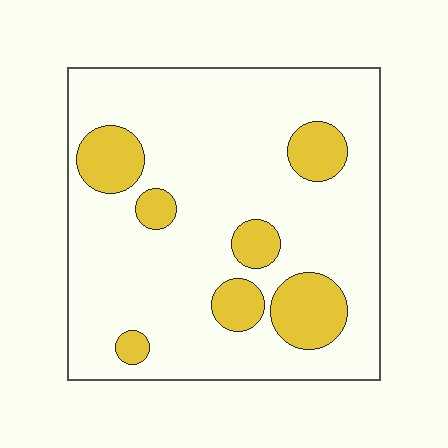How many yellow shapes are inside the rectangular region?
7.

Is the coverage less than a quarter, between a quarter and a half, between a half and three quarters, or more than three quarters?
Less than a quarter.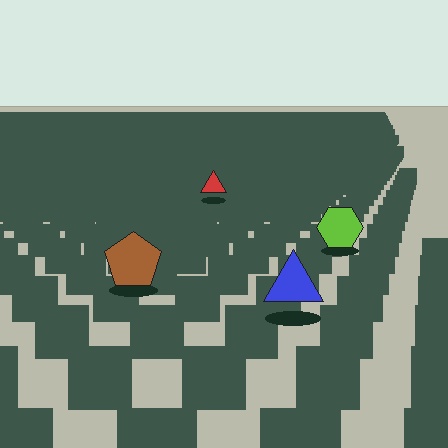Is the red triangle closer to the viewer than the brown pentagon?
No. The brown pentagon is closer — you can tell from the texture gradient: the ground texture is coarser near it.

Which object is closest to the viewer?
The blue triangle is closest. The texture marks near it are larger and more spread out.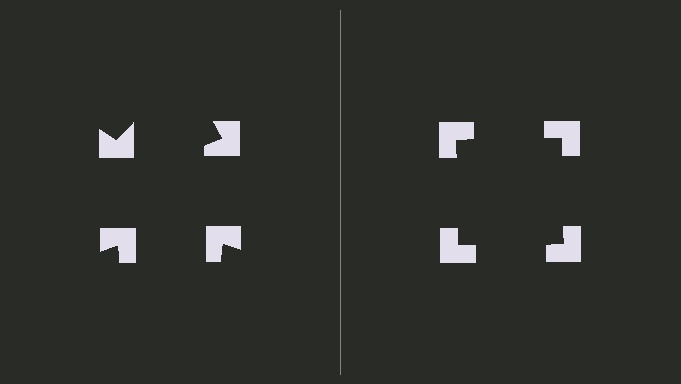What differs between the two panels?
The notched squares are positioned identically on both sides; only the wedge orientations differ. On the right they align to a square; on the left they are misaligned.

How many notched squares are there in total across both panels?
8 — 4 on each side.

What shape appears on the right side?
An illusory square.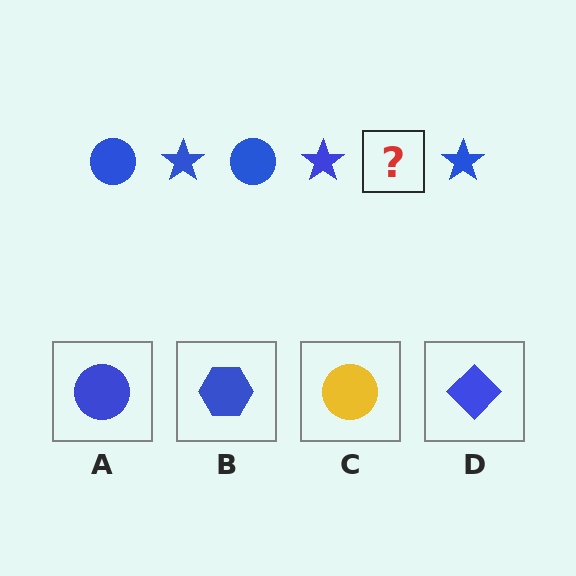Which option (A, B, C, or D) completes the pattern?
A.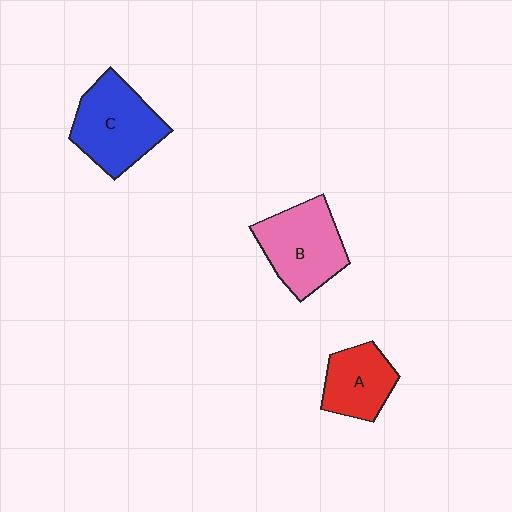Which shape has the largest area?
Shape C (blue).